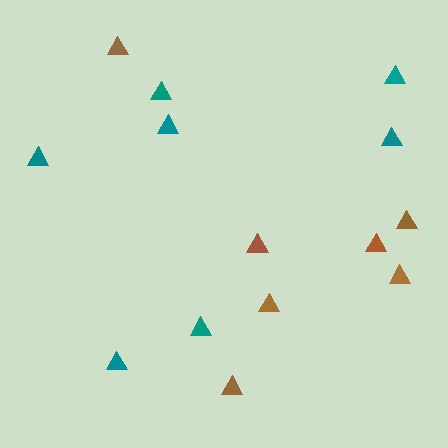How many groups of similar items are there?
There are 2 groups: one group of teal triangles (7) and one group of brown triangles (7).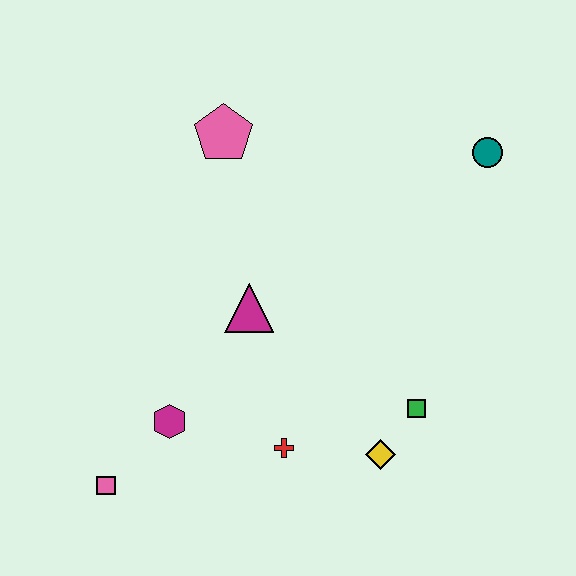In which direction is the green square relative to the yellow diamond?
The green square is above the yellow diamond.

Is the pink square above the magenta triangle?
No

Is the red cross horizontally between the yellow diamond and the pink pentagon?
Yes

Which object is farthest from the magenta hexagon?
The teal circle is farthest from the magenta hexagon.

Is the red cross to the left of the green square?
Yes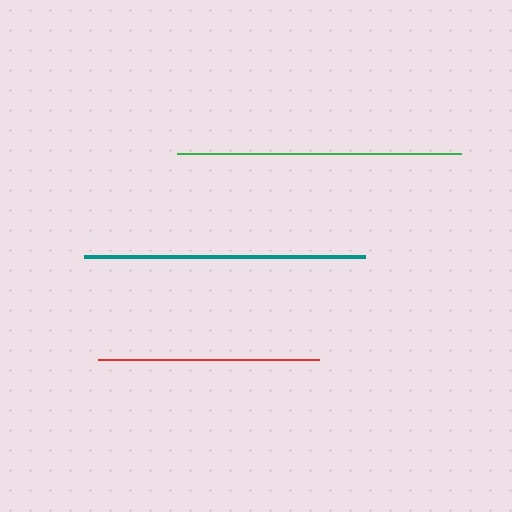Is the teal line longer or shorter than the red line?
The teal line is longer than the red line.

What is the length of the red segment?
The red segment is approximately 221 pixels long.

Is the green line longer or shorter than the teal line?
The green line is longer than the teal line.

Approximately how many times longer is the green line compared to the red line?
The green line is approximately 1.3 times the length of the red line.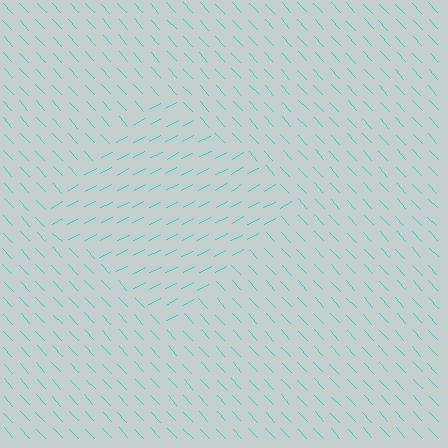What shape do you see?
I see a diamond.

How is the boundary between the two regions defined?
The boundary is defined purely by a change in line orientation (approximately 75 degrees difference). All lines are the same color and thickness.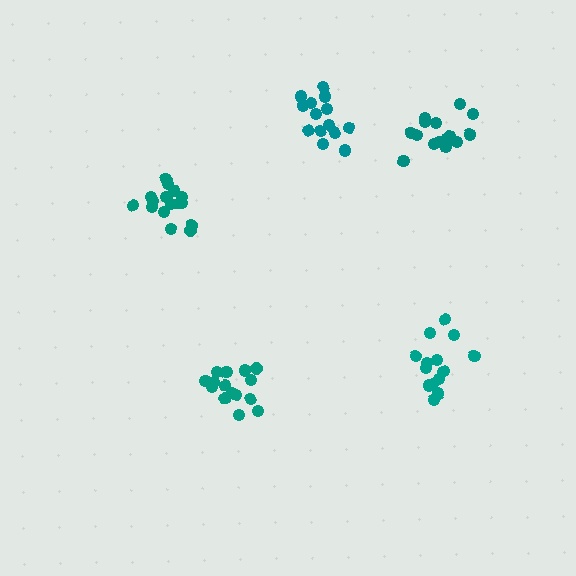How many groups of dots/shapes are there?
There are 5 groups.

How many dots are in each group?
Group 1: 16 dots, Group 2: 14 dots, Group 3: 15 dots, Group 4: 16 dots, Group 5: 14 dots (75 total).